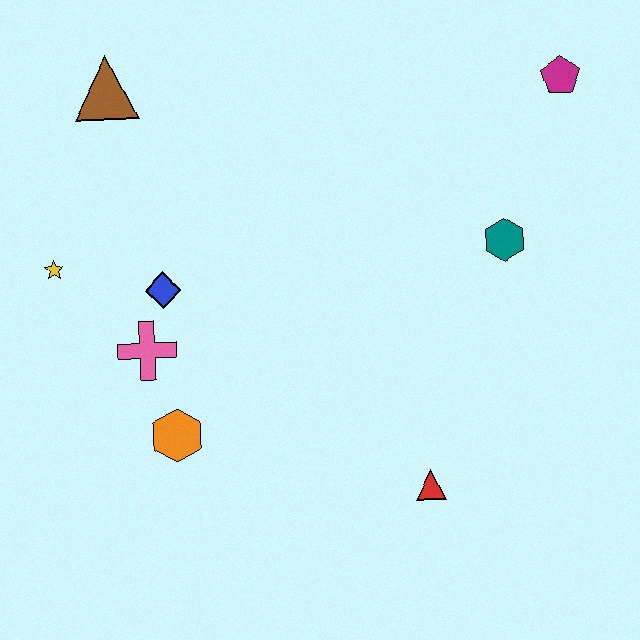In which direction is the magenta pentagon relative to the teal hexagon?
The magenta pentagon is above the teal hexagon.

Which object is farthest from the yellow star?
The magenta pentagon is farthest from the yellow star.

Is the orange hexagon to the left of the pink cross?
No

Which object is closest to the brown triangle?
The yellow star is closest to the brown triangle.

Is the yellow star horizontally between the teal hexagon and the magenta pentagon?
No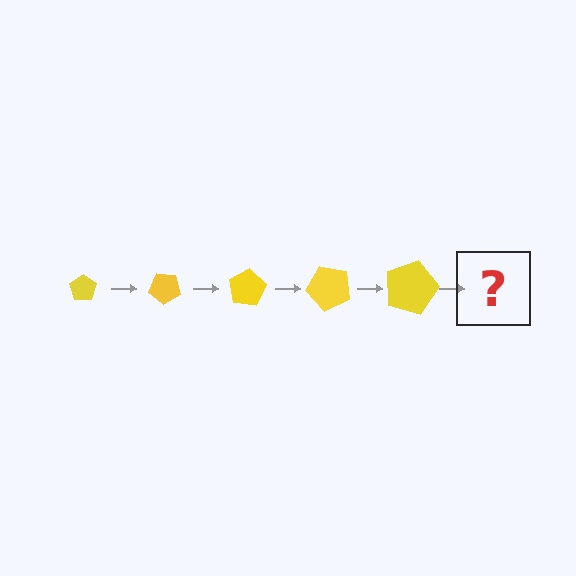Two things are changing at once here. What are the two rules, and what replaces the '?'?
The two rules are that the pentagon grows larger each step and it rotates 40 degrees each step. The '?' should be a pentagon, larger than the previous one and rotated 200 degrees from the start.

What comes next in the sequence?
The next element should be a pentagon, larger than the previous one and rotated 200 degrees from the start.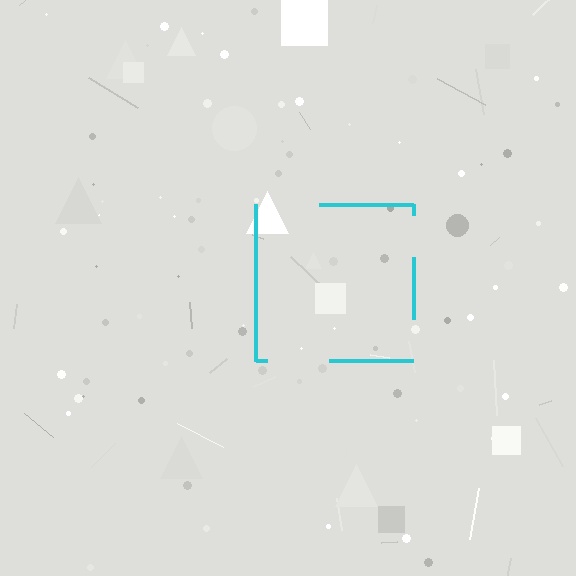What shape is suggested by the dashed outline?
The dashed outline suggests a square.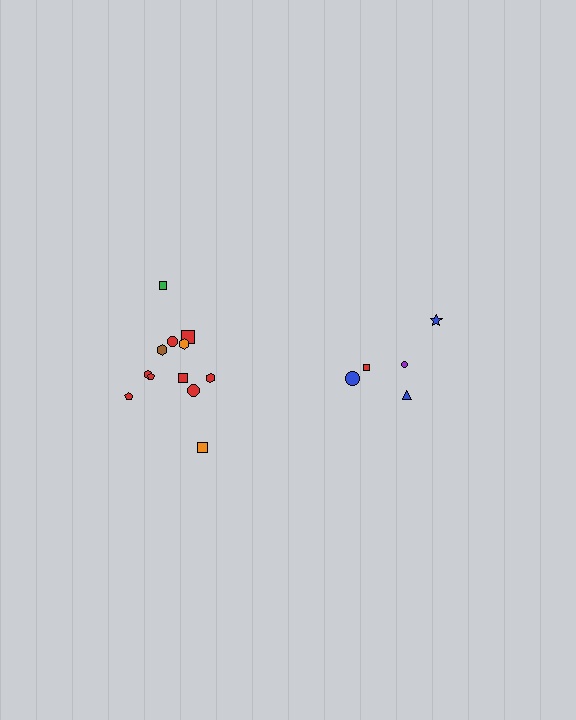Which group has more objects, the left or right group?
The left group.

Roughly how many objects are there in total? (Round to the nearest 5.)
Roughly 15 objects in total.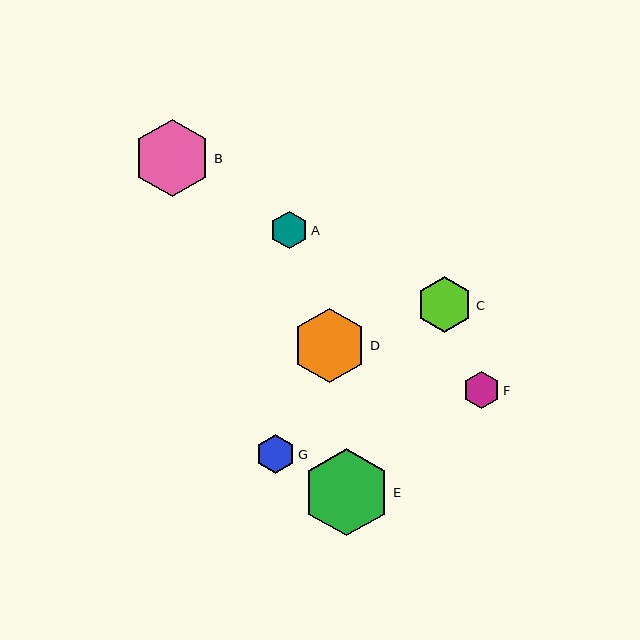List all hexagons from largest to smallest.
From largest to smallest: E, B, D, C, G, A, F.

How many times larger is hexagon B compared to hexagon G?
Hexagon B is approximately 2.0 times the size of hexagon G.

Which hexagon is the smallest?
Hexagon F is the smallest with a size of approximately 37 pixels.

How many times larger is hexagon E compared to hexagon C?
Hexagon E is approximately 1.6 times the size of hexagon C.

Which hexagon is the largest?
Hexagon E is the largest with a size of approximately 88 pixels.